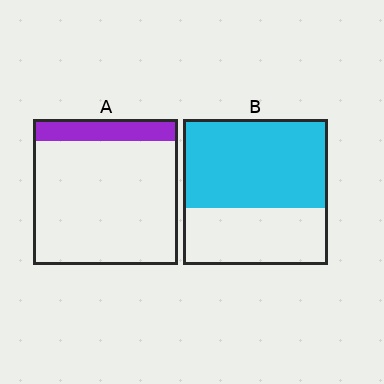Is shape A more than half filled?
No.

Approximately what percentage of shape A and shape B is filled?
A is approximately 15% and B is approximately 60%.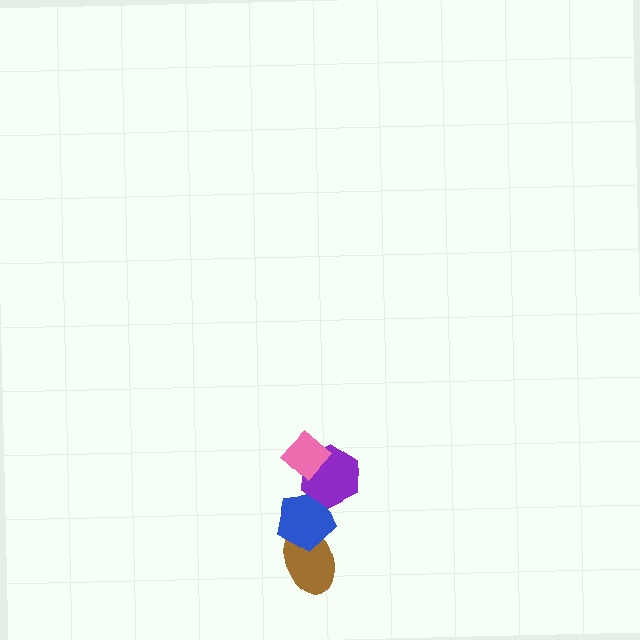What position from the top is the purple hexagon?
The purple hexagon is 2nd from the top.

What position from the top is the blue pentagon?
The blue pentagon is 3rd from the top.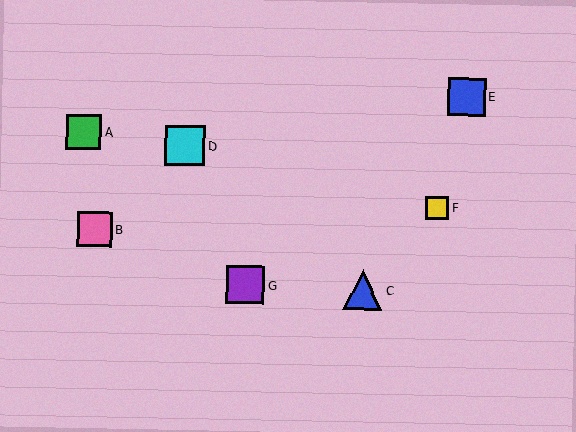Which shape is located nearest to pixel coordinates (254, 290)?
The purple square (labeled G) at (245, 285) is nearest to that location.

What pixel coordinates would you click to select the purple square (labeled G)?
Click at (245, 285) to select the purple square G.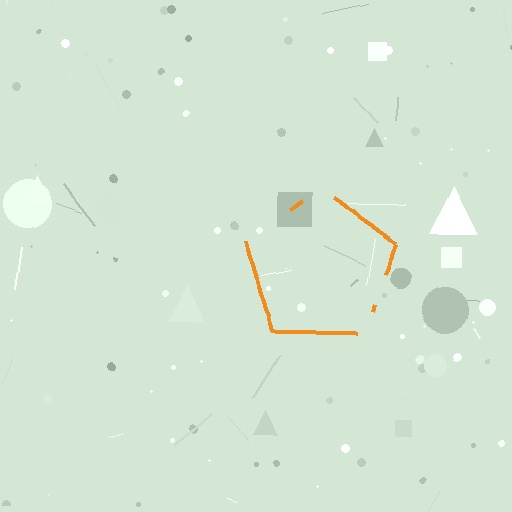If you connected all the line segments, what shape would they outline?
They would outline a pentagon.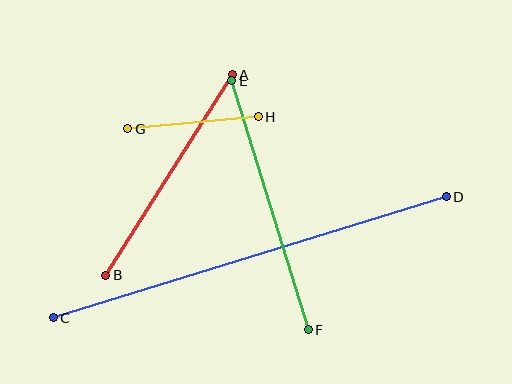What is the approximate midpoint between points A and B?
The midpoint is at approximately (169, 175) pixels.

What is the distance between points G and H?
The distance is approximately 131 pixels.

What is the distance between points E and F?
The distance is approximately 260 pixels.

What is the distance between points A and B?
The distance is approximately 237 pixels.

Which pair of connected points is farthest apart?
Points C and D are farthest apart.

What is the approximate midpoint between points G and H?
The midpoint is at approximately (193, 123) pixels.